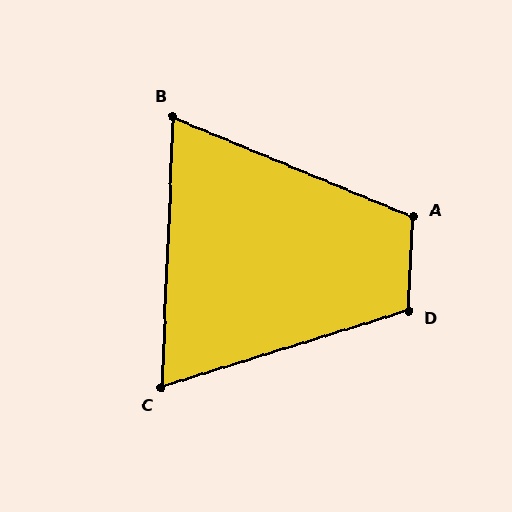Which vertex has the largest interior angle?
D, at approximately 110 degrees.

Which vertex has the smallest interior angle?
B, at approximately 70 degrees.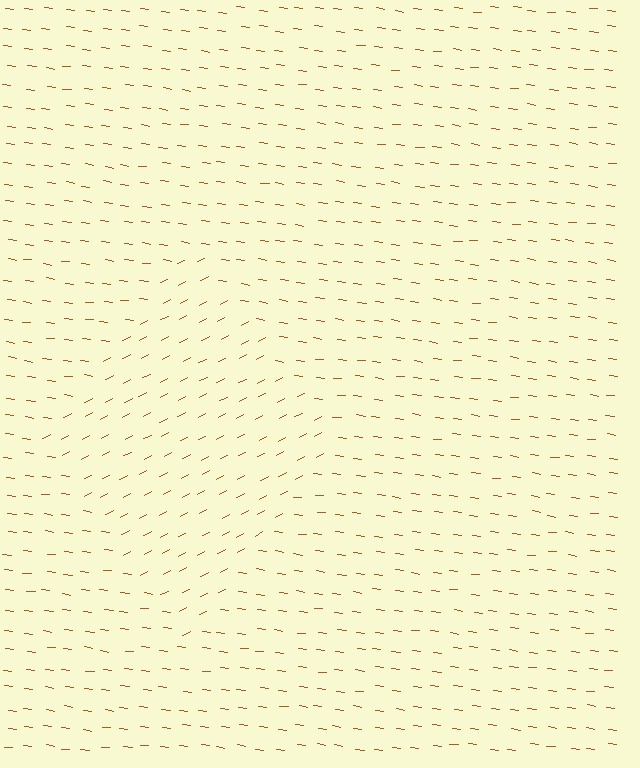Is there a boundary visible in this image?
Yes, there is a texture boundary formed by a change in line orientation.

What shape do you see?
I see a diamond.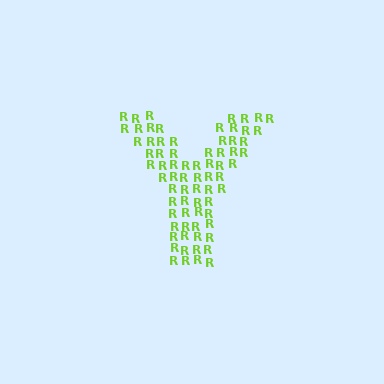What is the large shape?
The large shape is the letter Y.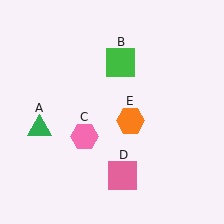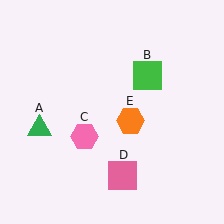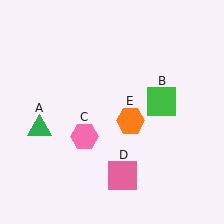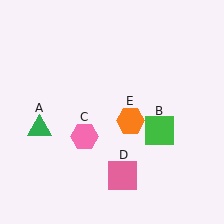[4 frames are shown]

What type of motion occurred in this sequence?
The green square (object B) rotated clockwise around the center of the scene.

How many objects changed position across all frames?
1 object changed position: green square (object B).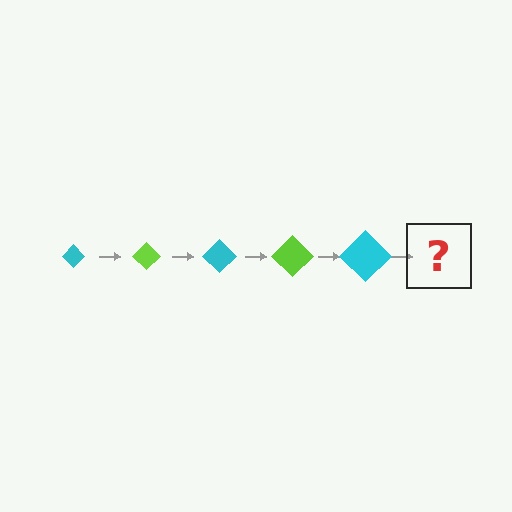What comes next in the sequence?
The next element should be a lime diamond, larger than the previous one.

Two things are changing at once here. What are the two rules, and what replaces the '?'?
The two rules are that the diamond grows larger each step and the color cycles through cyan and lime. The '?' should be a lime diamond, larger than the previous one.